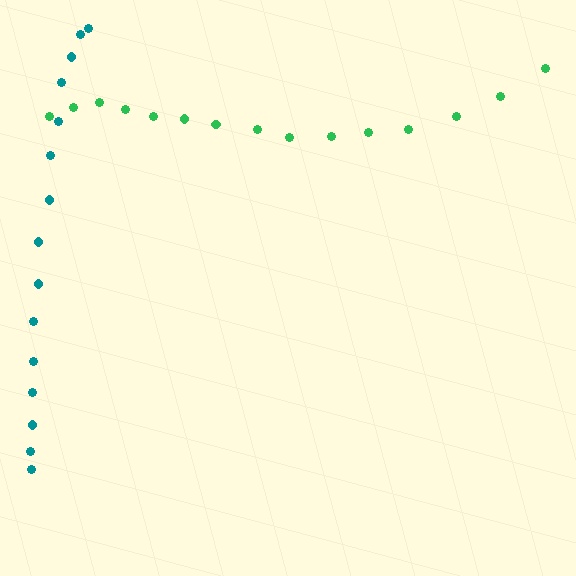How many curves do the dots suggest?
There are 2 distinct paths.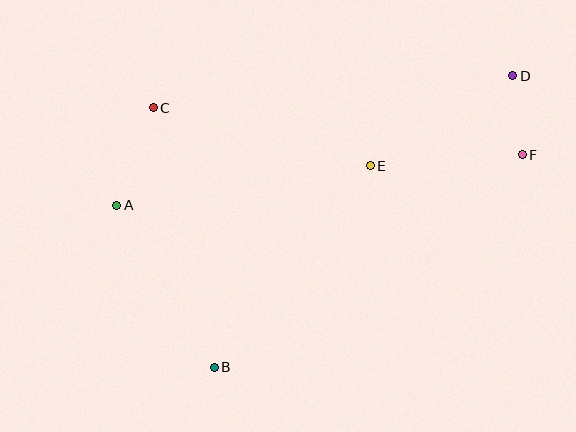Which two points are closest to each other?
Points D and F are closest to each other.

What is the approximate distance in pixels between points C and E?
The distance between C and E is approximately 225 pixels.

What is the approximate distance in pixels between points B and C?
The distance between B and C is approximately 266 pixels.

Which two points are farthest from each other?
Points B and D are farthest from each other.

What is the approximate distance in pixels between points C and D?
The distance between C and D is approximately 361 pixels.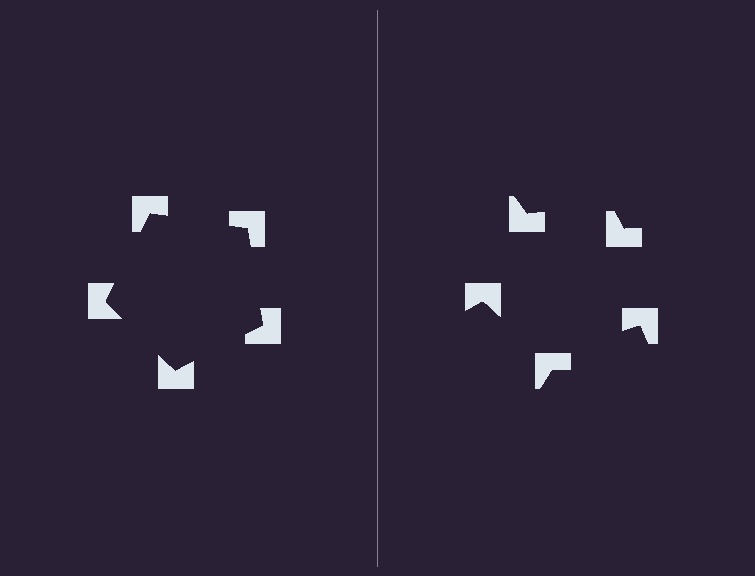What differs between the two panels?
The notched squares are positioned identically on both sides; only the wedge orientations differ. On the left they align to a pentagon; on the right they are misaligned.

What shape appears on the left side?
An illusory pentagon.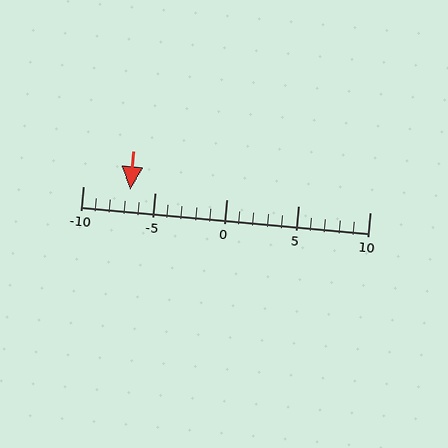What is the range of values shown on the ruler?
The ruler shows values from -10 to 10.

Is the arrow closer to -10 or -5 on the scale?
The arrow is closer to -5.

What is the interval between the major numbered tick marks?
The major tick marks are spaced 5 units apart.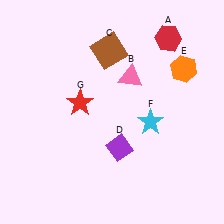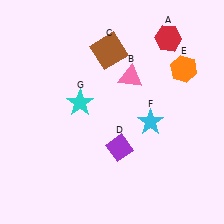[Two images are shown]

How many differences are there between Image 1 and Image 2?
There is 1 difference between the two images.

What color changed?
The star (G) changed from red in Image 1 to cyan in Image 2.